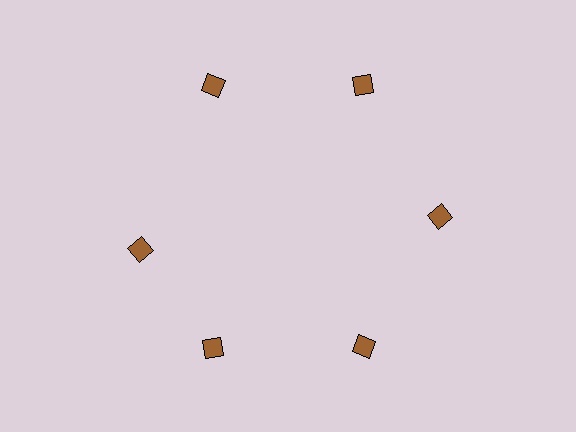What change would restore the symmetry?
The symmetry would be restored by rotating it back into even spacing with its neighbors so that all 6 diamonds sit at equal angles and equal distance from the center.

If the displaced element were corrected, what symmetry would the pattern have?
It would have 6-fold rotational symmetry — the pattern would map onto itself every 60 degrees.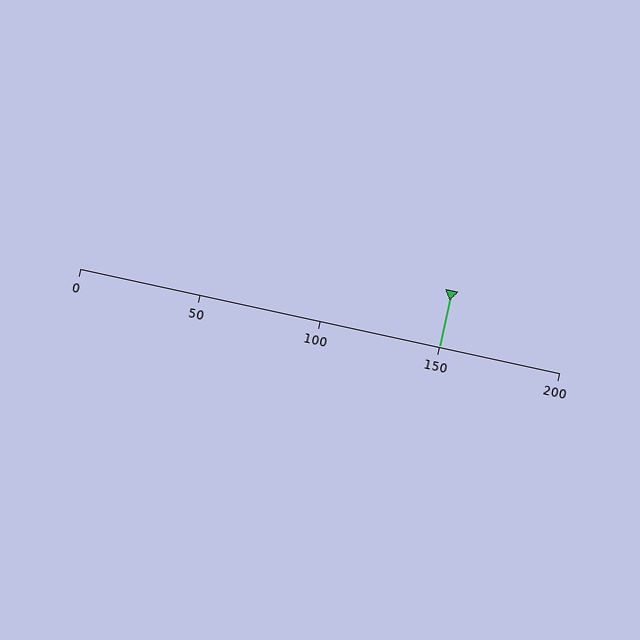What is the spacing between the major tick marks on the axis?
The major ticks are spaced 50 apart.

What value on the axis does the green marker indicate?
The marker indicates approximately 150.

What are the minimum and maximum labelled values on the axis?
The axis runs from 0 to 200.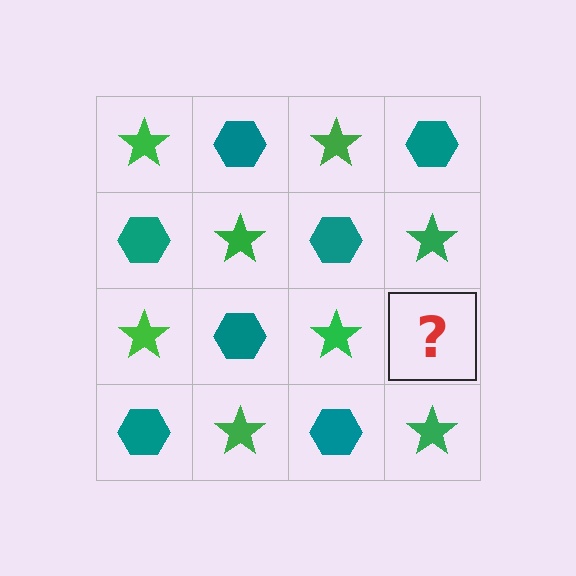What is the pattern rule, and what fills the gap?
The rule is that it alternates green star and teal hexagon in a checkerboard pattern. The gap should be filled with a teal hexagon.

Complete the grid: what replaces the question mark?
The question mark should be replaced with a teal hexagon.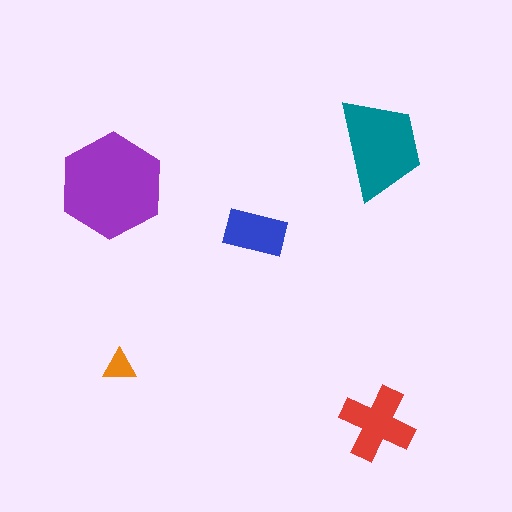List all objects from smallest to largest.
The orange triangle, the blue rectangle, the red cross, the teal trapezoid, the purple hexagon.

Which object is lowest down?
The red cross is bottommost.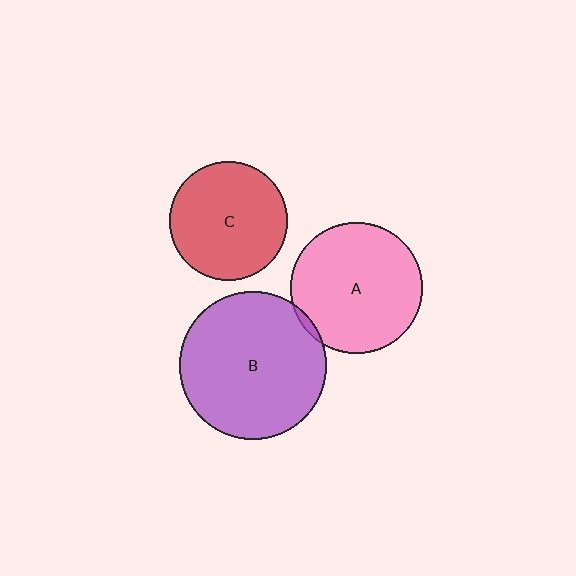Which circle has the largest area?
Circle B (purple).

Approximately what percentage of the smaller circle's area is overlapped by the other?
Approximately 5%.